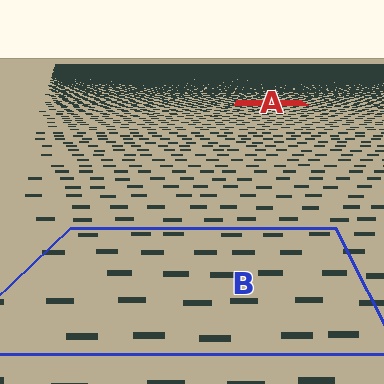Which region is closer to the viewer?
Region B is closer. The texture elements there are larger and more spread out.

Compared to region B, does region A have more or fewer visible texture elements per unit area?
Region A has more texture elements per unit area — they are packed more densely because it is farther away.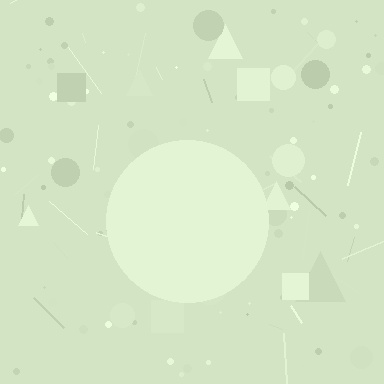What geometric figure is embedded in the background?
A circle is embedded in the background.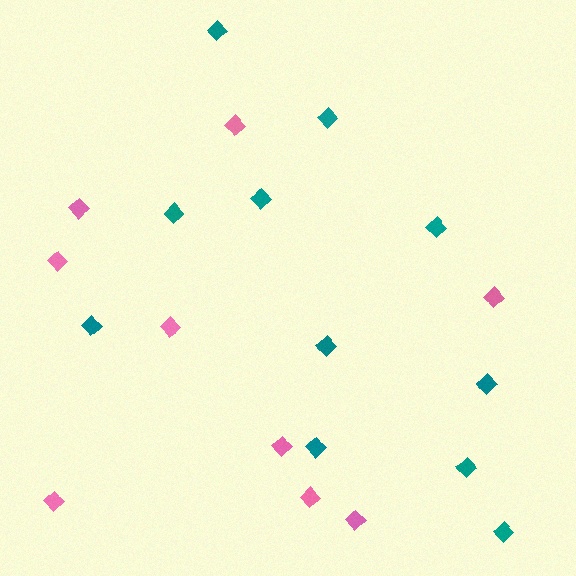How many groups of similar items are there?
There are 2 groups: one group of teal diamonds (11) and one group of pink diamonds (9).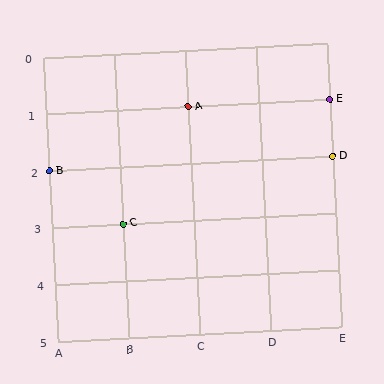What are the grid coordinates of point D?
Point D is at grid coordinates (E, 2).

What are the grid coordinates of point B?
Point B is at grid coordinates (A, 2).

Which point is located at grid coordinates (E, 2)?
Point D is at (E, 2).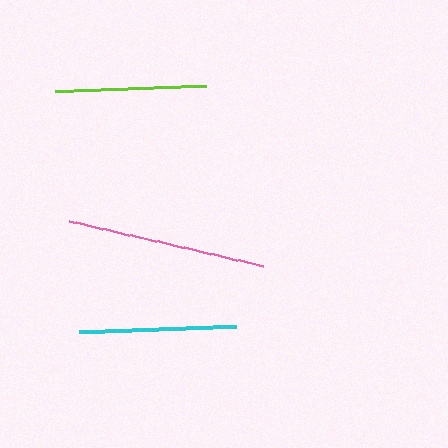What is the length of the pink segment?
The pink segment is approximately 199 pixels long.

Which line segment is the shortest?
The lime line is the shortest at approximately 151 pixels.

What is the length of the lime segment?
The lime segment is approximately 151 pixels long.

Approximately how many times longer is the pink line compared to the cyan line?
The pink line is approximately 1.3 times the length of the cyan line.